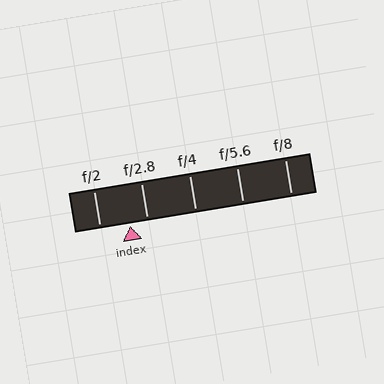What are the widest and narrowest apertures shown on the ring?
The widest aperture shown is f/2 and the narrowest is f/8.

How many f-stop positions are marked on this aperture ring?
There are 5 f-stop positions marked.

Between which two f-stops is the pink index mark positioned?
The index mark is between f/2 and f/2.8.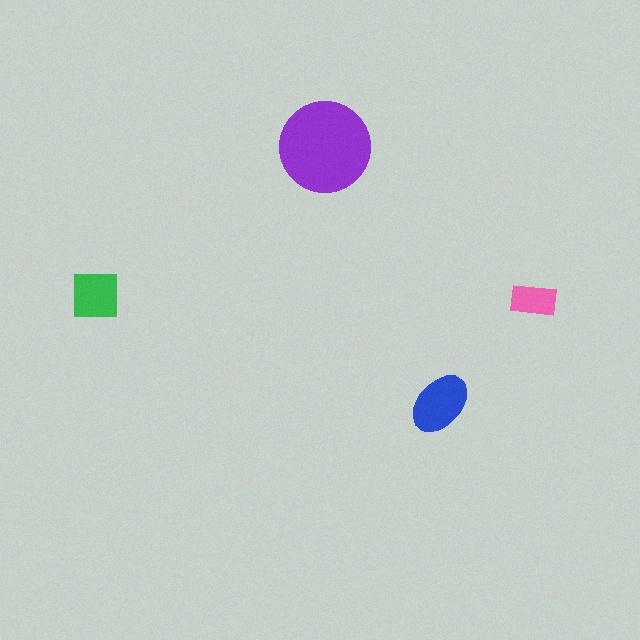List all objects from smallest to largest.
The pink rectangle, the green square, the blue ellipse, the purple circle.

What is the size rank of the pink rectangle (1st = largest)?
4th.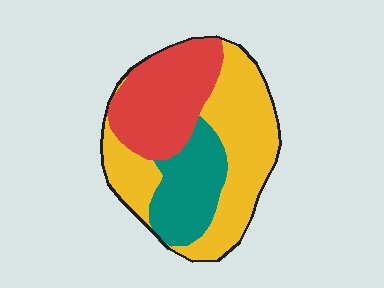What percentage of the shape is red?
Red takes up about one third (1/3) of the shape.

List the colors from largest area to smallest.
From largest to smallest: yellow, red, teal.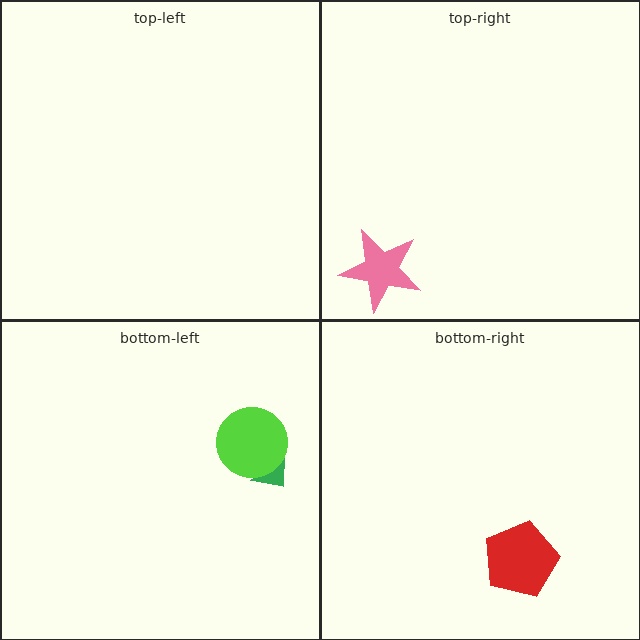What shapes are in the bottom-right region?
The red pentagon.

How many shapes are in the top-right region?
1.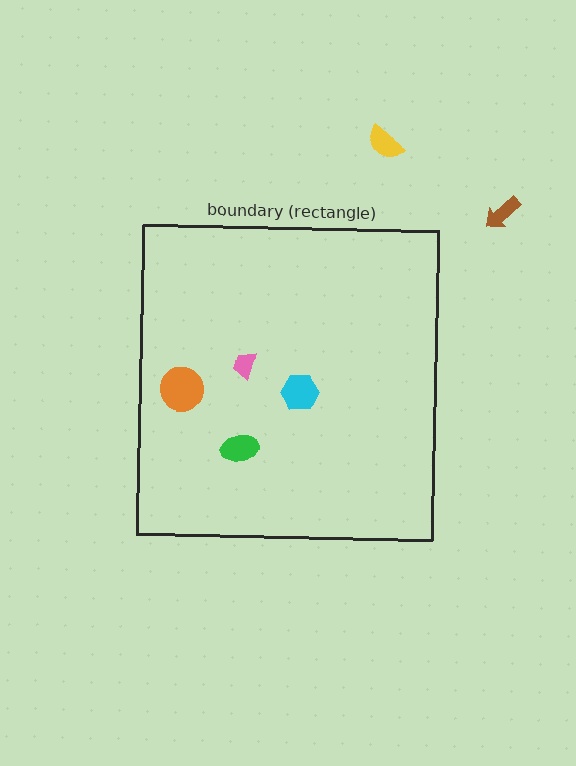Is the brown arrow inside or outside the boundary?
Outside.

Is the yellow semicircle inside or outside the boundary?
Outside.